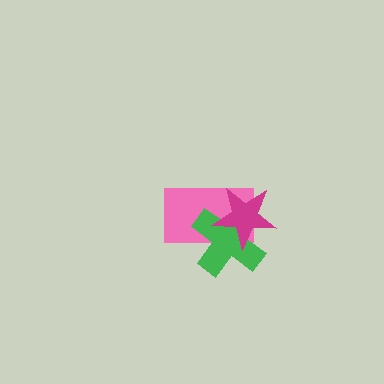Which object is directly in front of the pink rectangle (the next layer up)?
The green cross is directly in front of the pink rectangle.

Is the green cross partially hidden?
Yes, it is partially covered by another shape.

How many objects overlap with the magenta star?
2 objects overlap with the magenta star.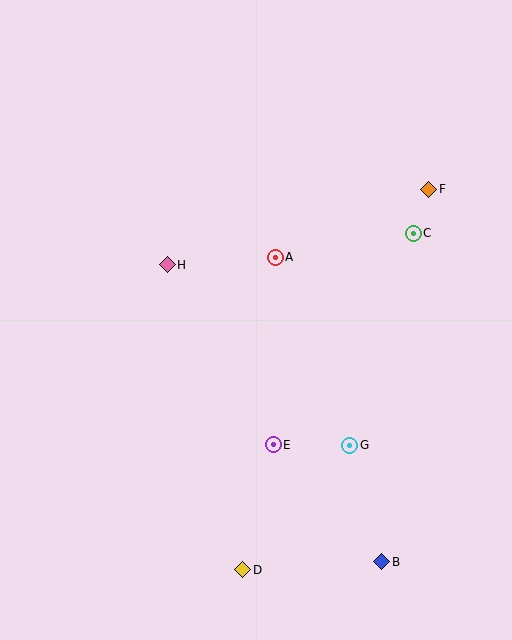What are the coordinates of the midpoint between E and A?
The midpoint between E and A is at (274, 351).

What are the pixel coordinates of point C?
Point C is at (413, 233).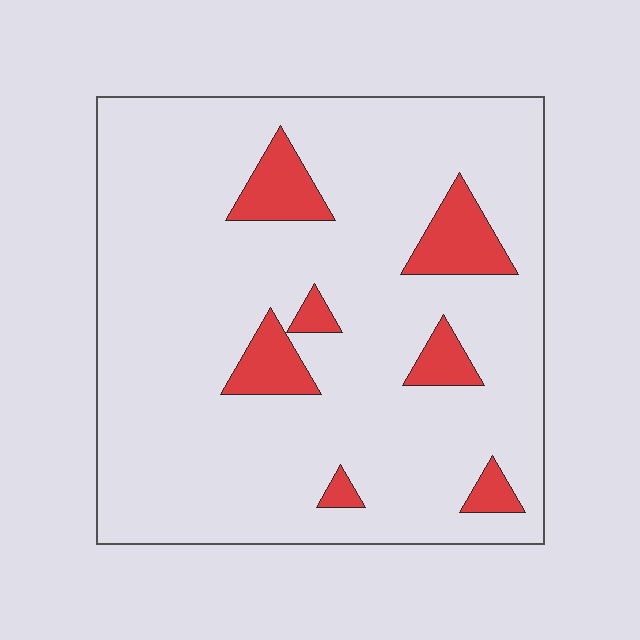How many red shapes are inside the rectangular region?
7.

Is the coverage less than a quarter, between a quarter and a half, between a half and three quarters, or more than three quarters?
Less than a quarter.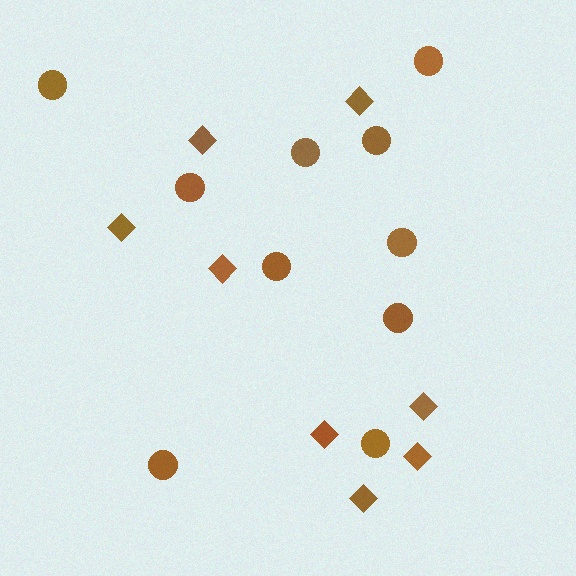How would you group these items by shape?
There are 2 groups: one group of circles (10) and one group of diamonds (8).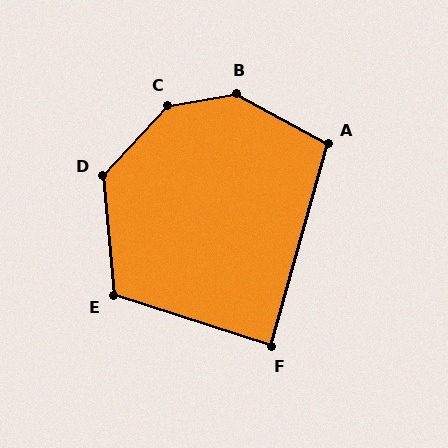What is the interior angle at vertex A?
Approximately 103 degrees (obtuse).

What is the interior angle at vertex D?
Approximately 131 degrees (obtuse).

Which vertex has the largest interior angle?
C, at approximately 143 degrees.